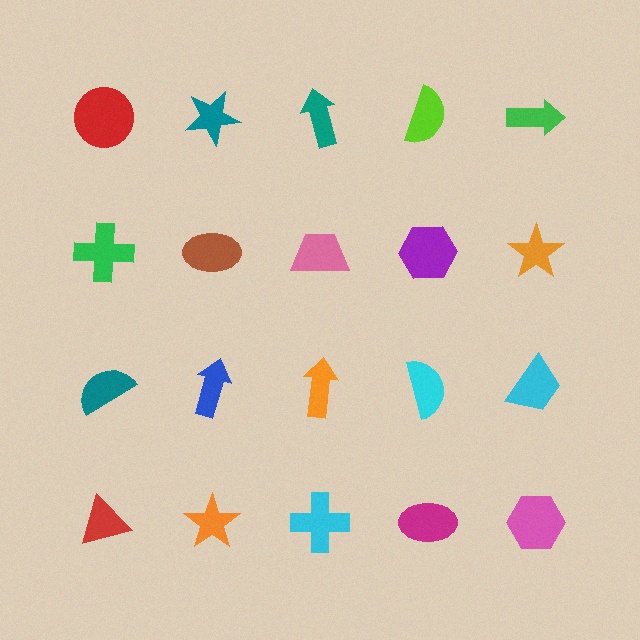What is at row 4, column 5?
A pink hexagon.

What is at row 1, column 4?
A lime semicircle.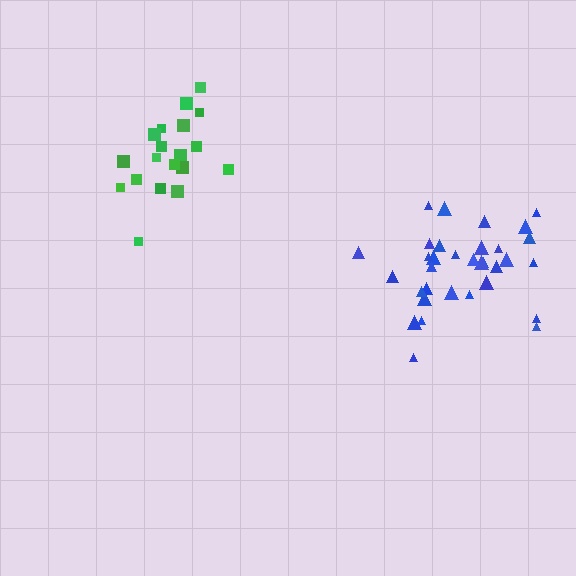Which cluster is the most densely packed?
Green.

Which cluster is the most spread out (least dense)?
Blue.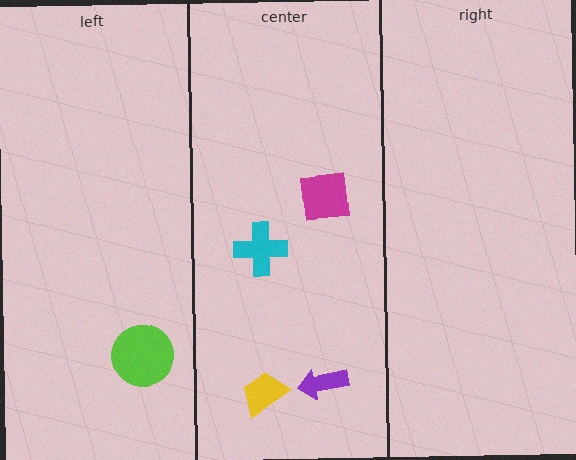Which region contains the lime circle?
The left region.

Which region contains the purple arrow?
The center region.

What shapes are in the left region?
The lime circle.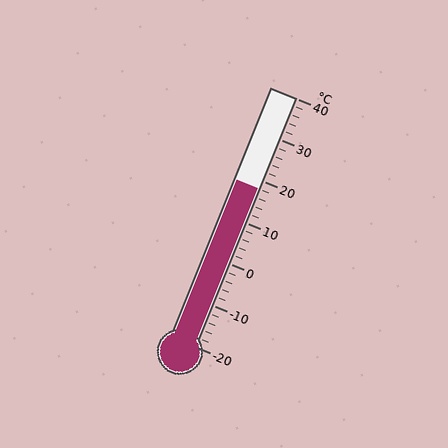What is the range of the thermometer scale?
The thermometer scale ranges from -20°C to 40°C.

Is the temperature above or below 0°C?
The temperature is above 0°C.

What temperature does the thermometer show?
The thermometer shows approximately 18°C.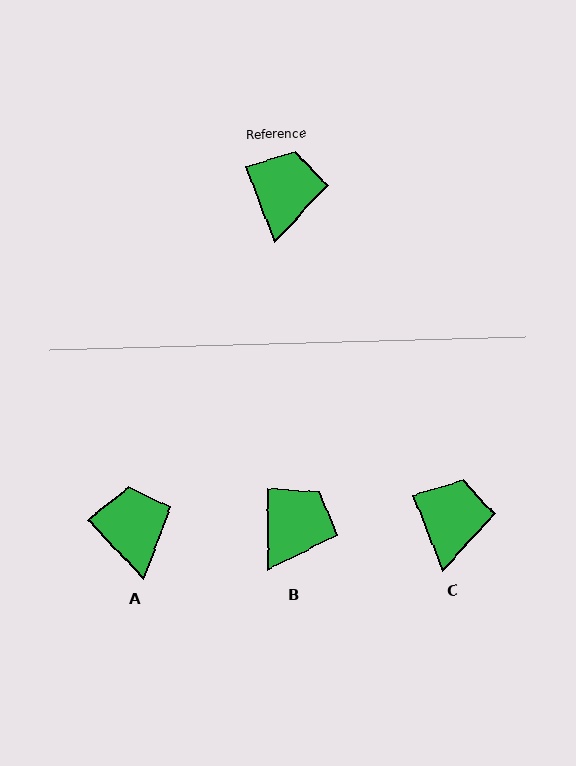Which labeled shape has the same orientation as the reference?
C.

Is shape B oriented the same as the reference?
No, it is off by about 21 degrees.